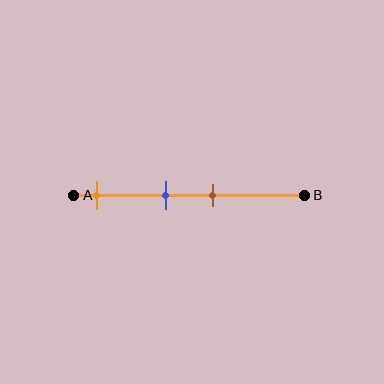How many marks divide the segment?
There are 3 marks dividing the segment.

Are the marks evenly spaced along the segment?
No, the marks are not evenly spaced.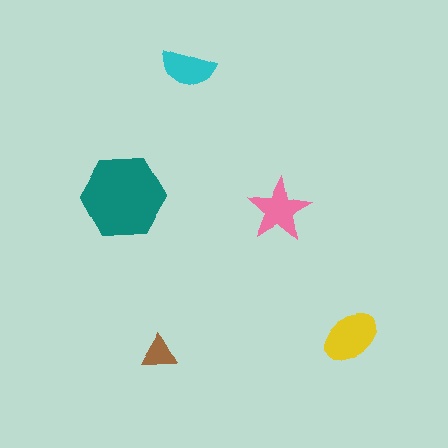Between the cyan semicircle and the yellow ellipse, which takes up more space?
The yellow ellipse.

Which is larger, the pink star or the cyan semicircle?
The pink star.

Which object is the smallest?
The brown triangle.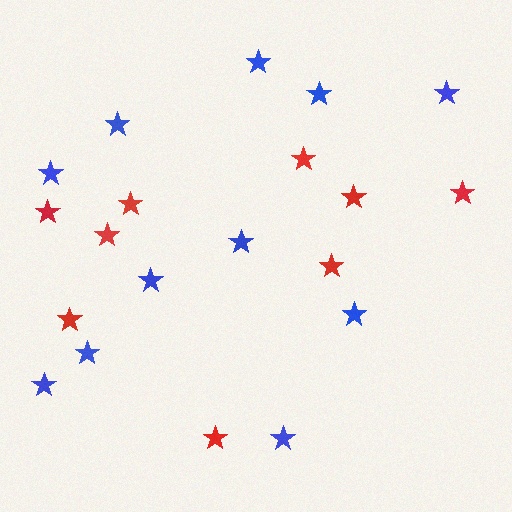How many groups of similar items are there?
There are 2 groups: one group of blue stars (11) and one group of red stars (9).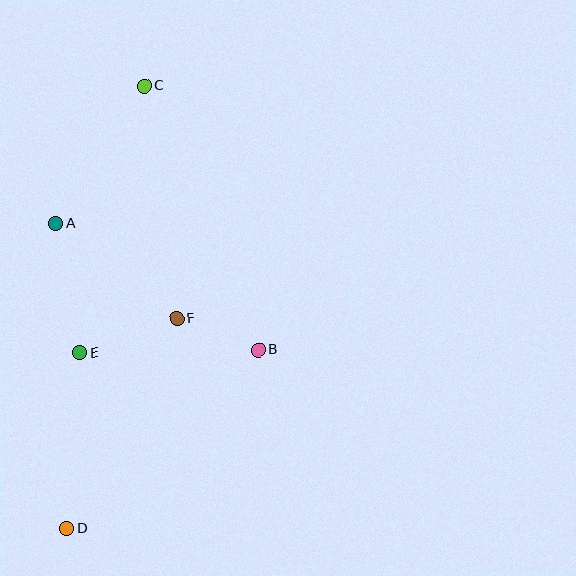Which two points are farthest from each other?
Points C and D are farthest from each other.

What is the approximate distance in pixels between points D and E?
The distance between D and E is approximately 176 pixels.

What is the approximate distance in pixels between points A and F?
The distance between A and F is approximately 154 pixels.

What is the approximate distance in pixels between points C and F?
The distance between C and F is approximately 234 pixels.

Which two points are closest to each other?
Points B and F are closest to each other.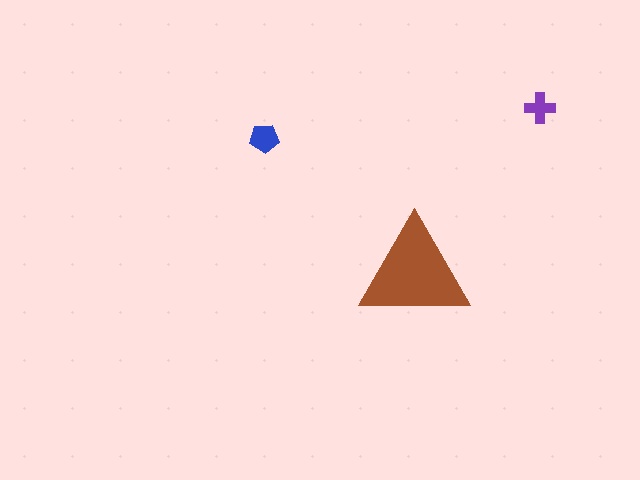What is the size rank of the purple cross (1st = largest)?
3rd.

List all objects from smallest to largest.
The purple cross, the blue pentagon, the brown triangle.